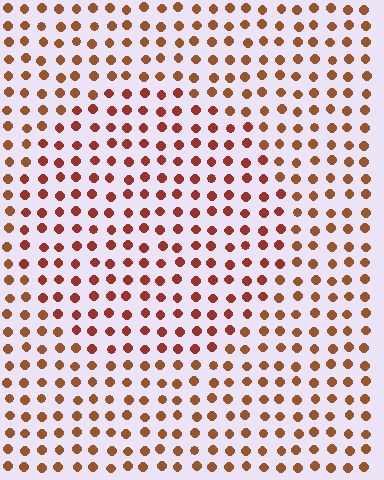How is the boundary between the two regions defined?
The boundary is defined purely by a slight shift in hue (about 19 degrees). Spacing, size, and orientation are identical on both sides.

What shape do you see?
I see a circle.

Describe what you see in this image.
The image is filled with small brown elements in a uniform arrangement. A circle-shaped region is visible where the elements are tinted to a slightly different hue, forming a subtle color boundary.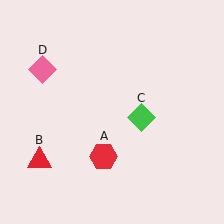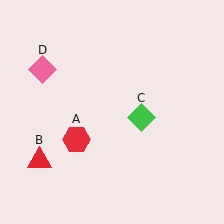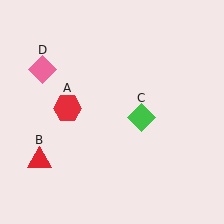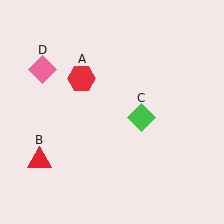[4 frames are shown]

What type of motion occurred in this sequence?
The red hexagon (object A) rotated clockwise around the center of the scene.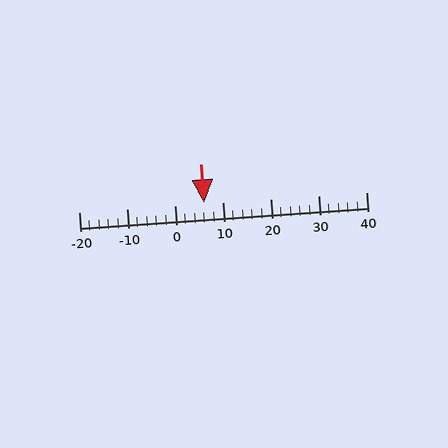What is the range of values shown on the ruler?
The ruler shows values from -20 to 40.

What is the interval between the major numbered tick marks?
The major tick marks are spaced 10 units apart.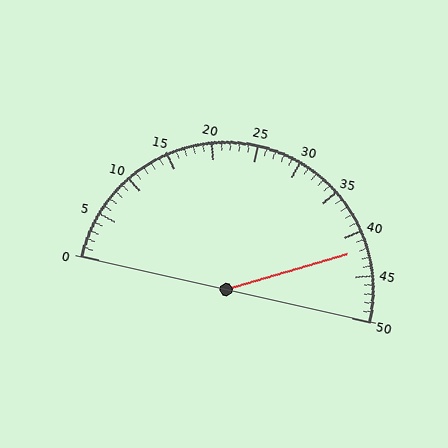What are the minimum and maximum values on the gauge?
The gauge ranges from 0 to 50.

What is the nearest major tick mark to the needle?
The nearest major tick mark is 40.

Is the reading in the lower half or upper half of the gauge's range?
The reading is in the upper half of the range (0 to 50).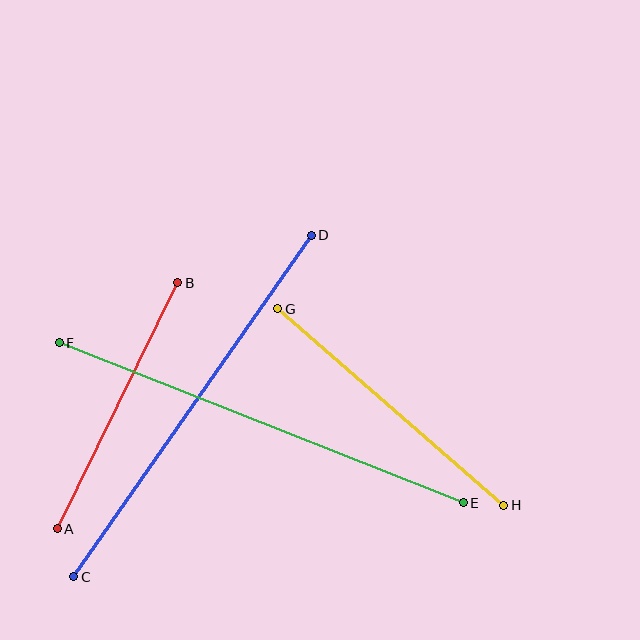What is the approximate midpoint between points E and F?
The midpoint is at approximately (261, 423) pixels.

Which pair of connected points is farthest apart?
Points E and F are farthest apart.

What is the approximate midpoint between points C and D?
The midpoint is at approximately (192, 406) pixels.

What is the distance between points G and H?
The distance is approximately 300 pixels.